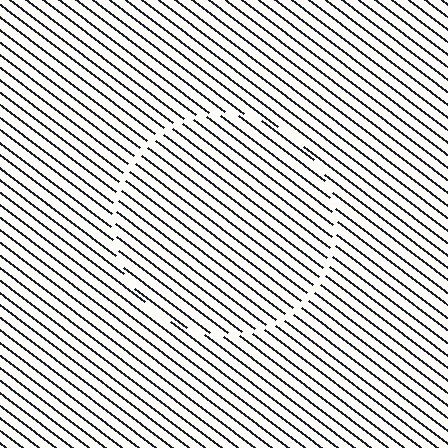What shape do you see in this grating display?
An illusory circle. The interior of the shape contains the same grating, shifted by half a period — the contour is defined by the phase discontinuity where line-ends from the inner and outer gratings abut.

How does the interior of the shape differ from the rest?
The interior of the shape contains the same grating, shifted by half a period — the contour is defined by the phase discontinuity where line-ends from the inner and outer gratings abut.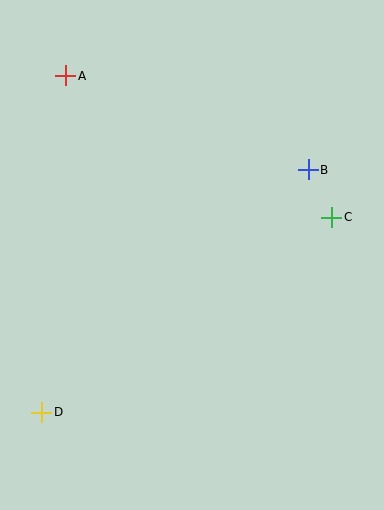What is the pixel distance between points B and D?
The distance between B and D is 361 pixels.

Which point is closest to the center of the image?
Point B at (308, 170) is closest to the center.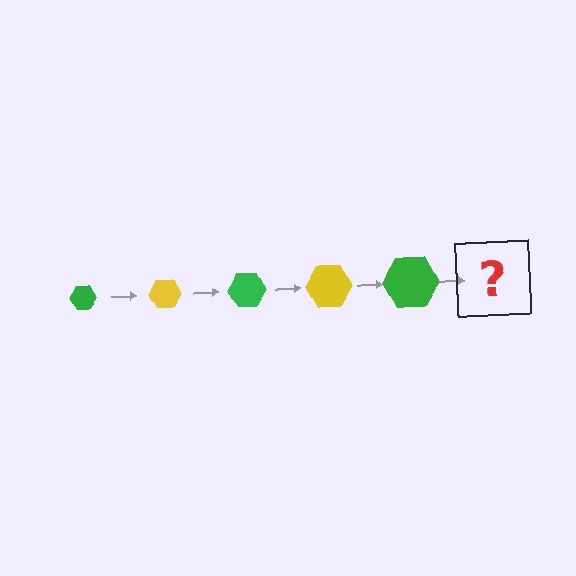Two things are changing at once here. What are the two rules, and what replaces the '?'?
The two rules are that the hexagon grows larger each step and the color cycles through green and yellow. The '?' should be a yellow hexagon, larger than the previous one.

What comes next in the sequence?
The next element should be a yellow hexagon, larger than the previous one.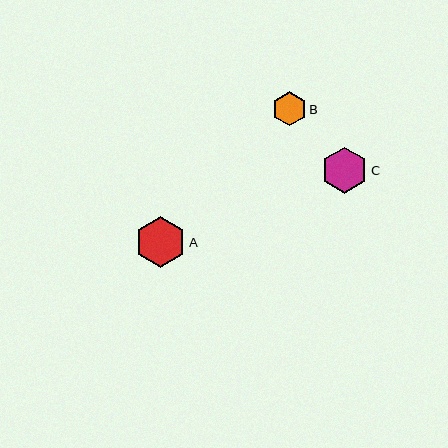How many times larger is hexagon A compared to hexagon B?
Hexagon A is approximately 1.5 times the size of hexagon B.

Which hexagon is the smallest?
Hexagon B is the smallest with a size of approximately 34 pixels.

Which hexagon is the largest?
Hexagon A is the largest with a size of approximately 51 pixels.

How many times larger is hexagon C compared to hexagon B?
Hexagon C is approximately 1.4 times the size of hexagon B.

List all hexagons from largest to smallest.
From largest to smallest: A, C, B.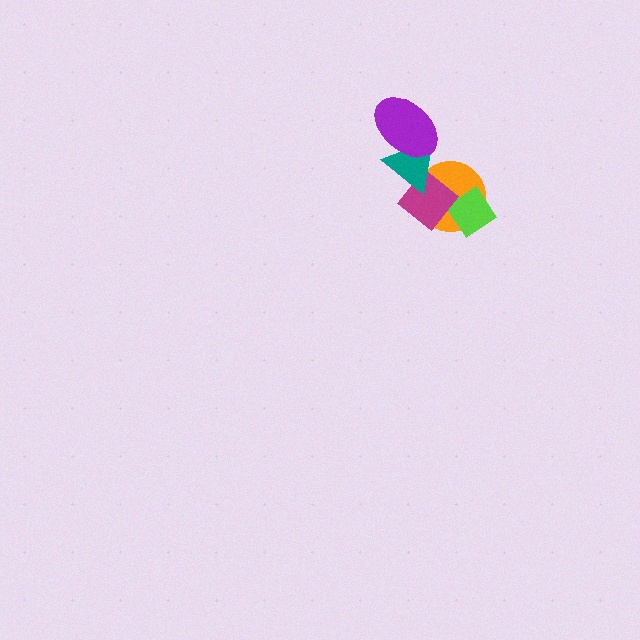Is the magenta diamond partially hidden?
Yes, it is partially covered by another shape.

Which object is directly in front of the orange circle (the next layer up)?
The lime diamond is directly in front of the orange circle.